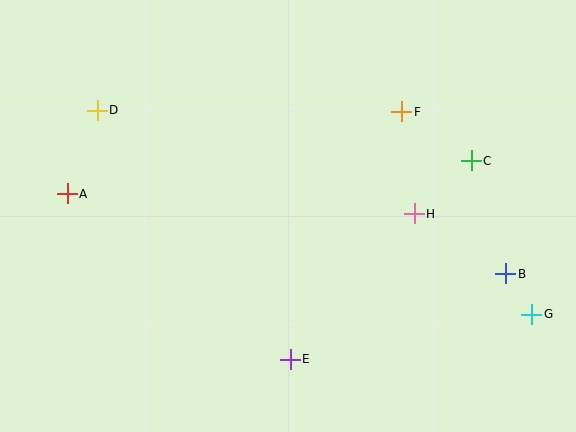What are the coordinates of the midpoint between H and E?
The midpoint between H and E is at (352, 286).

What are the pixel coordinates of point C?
Point C is at (471, 161).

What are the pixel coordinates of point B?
Point B is at (506, 274).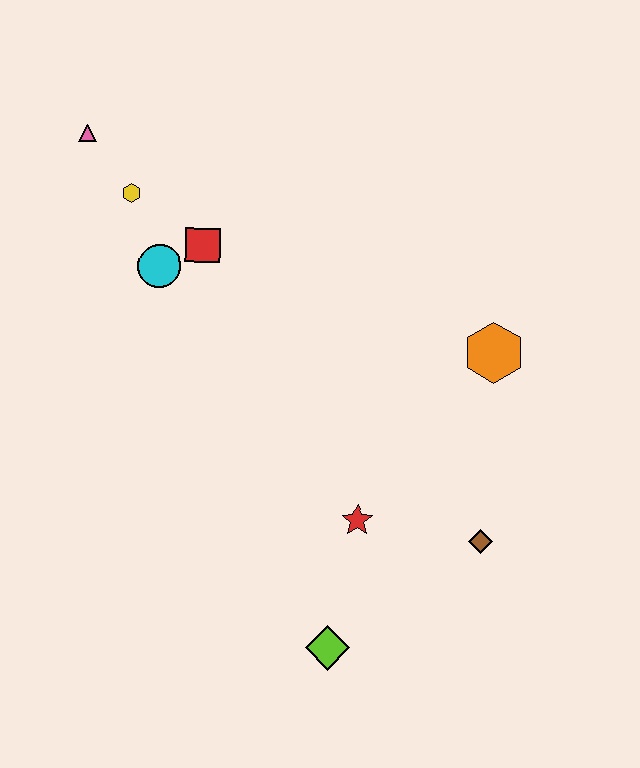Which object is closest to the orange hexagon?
The brown diamond is closest to the orange hexagon.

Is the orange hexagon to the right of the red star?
Yes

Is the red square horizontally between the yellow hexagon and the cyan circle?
No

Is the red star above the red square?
No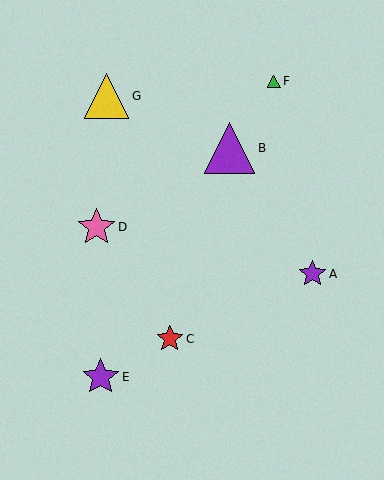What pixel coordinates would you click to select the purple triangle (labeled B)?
Click at (229, 148) to select the purple triangle B.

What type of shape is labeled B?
Shape B is a purple triangle.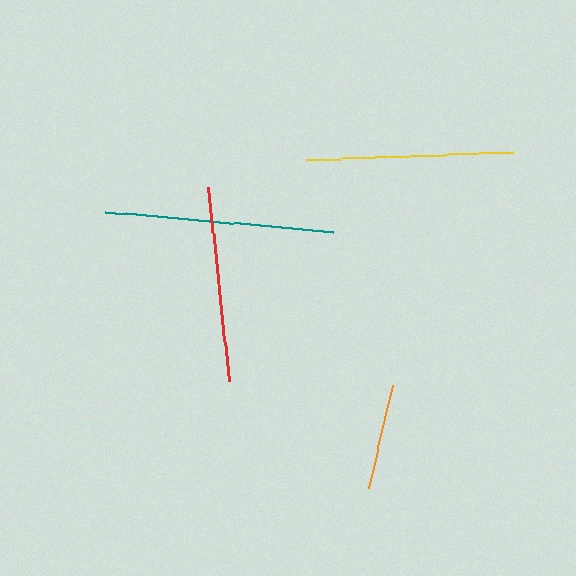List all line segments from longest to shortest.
From longest to shortest: teal, yellow, red, orange.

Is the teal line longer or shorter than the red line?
The teal line is longer than the red line.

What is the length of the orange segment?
The orange segment is approximately 106 pixels long.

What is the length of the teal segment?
The teal segment is approximately 229 pixels long.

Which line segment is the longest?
The teal line is the longest at approximately 229 pixels.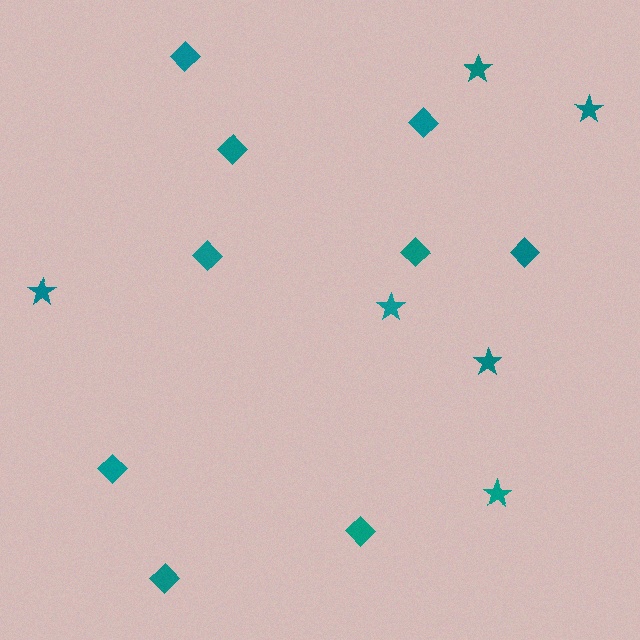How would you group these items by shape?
There are 2 groups: one group of diamonds (9) and one group of stars (6).